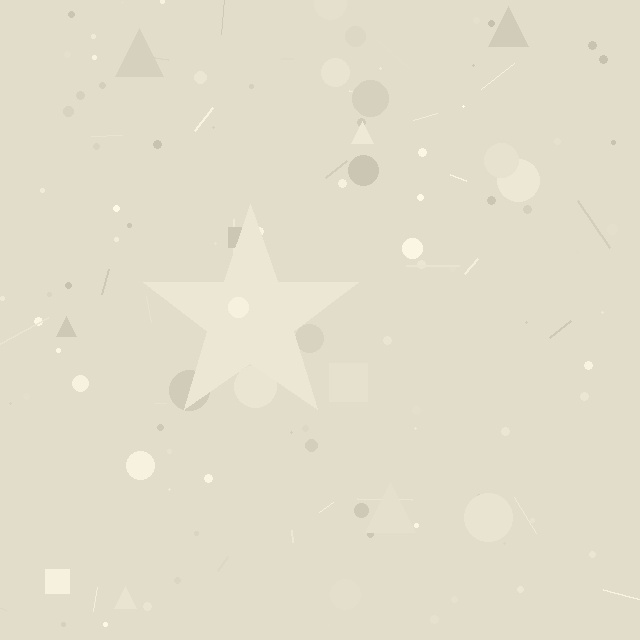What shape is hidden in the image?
A star is hidden in the image.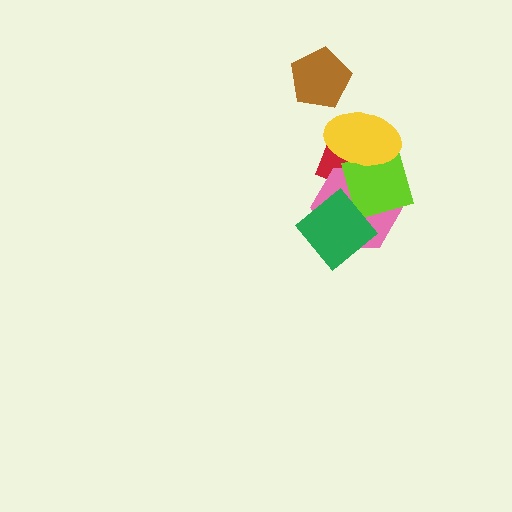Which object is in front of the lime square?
The yellow ellipse is in front of the lime square.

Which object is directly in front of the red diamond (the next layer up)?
The pink hexagon is directly in front of the red diamond.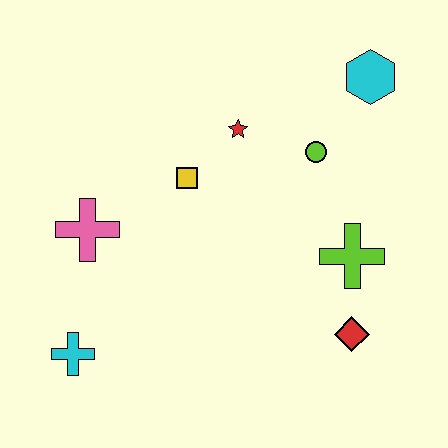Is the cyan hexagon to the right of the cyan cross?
Yes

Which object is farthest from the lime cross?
The cyan cross is farthest from the lime cross.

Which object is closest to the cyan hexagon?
The lime circle is closest to the cyan hexagon.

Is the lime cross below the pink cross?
Yes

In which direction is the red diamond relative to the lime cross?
The red diamond is below the lime cross.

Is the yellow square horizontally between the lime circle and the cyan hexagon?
No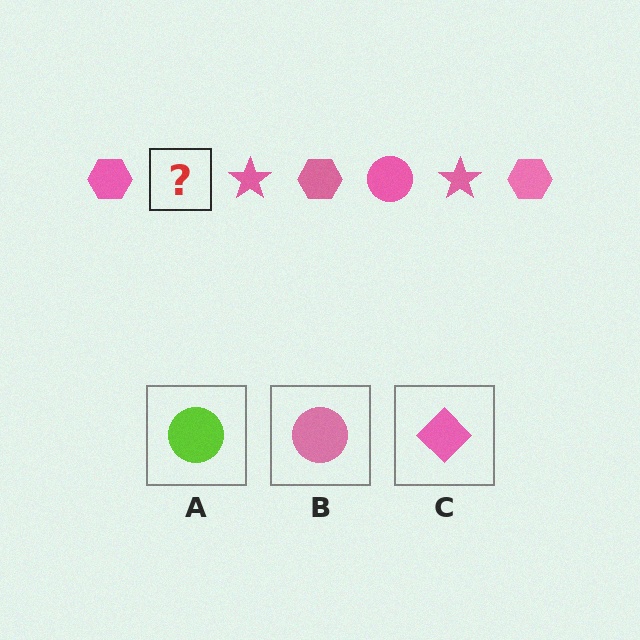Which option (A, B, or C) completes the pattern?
B.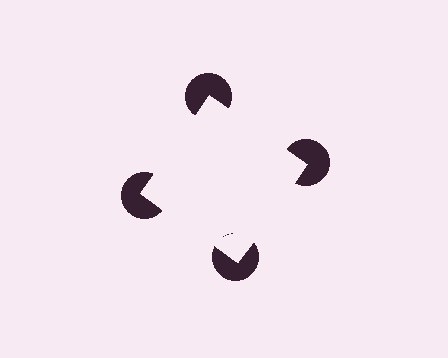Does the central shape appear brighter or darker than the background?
It typically appears slightly brighter than the background, even though no actual brightness change is drawn.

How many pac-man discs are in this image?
There are 4 — one at each vertex of the illusory square.